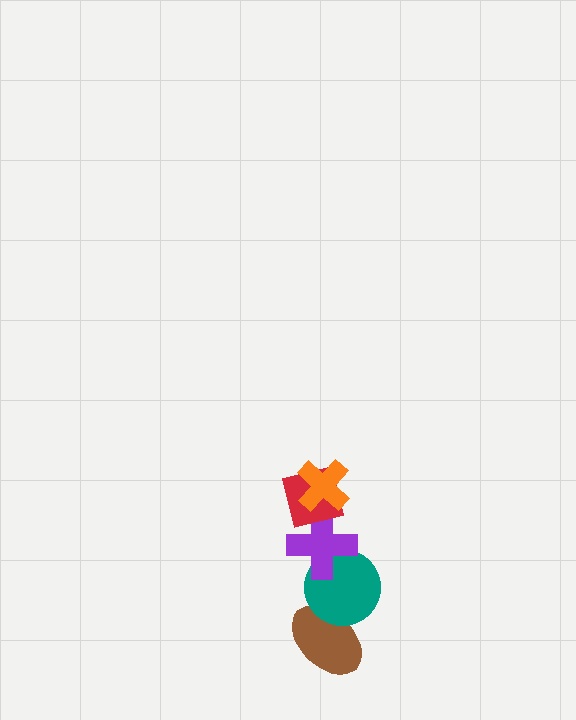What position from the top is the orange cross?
The orange cross is 1st from the top.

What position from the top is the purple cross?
The purple cross is 3rd from the top.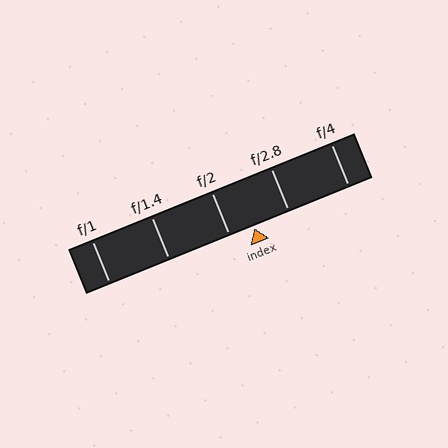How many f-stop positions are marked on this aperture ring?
There are 5 f-stop positions marked.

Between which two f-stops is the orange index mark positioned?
The index mark is between f/2 and f/2.8.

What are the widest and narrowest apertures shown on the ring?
The widest aperture shown is f/1 and the narrowest is f/4.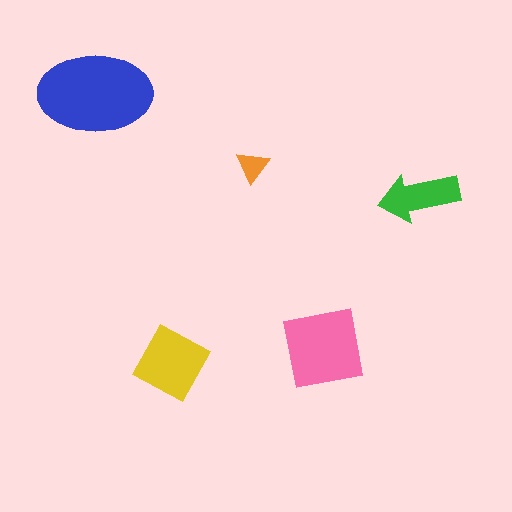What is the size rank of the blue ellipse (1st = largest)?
1st.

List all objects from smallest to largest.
The orange triangle, the green arrow, the yellow diamond, the pink square, the blue ellipse.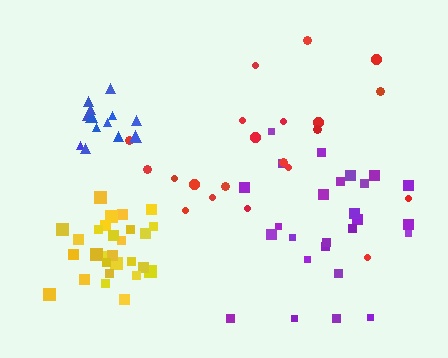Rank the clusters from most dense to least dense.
yellow, blue, purple, red.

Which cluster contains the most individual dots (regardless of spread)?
Yellow (28).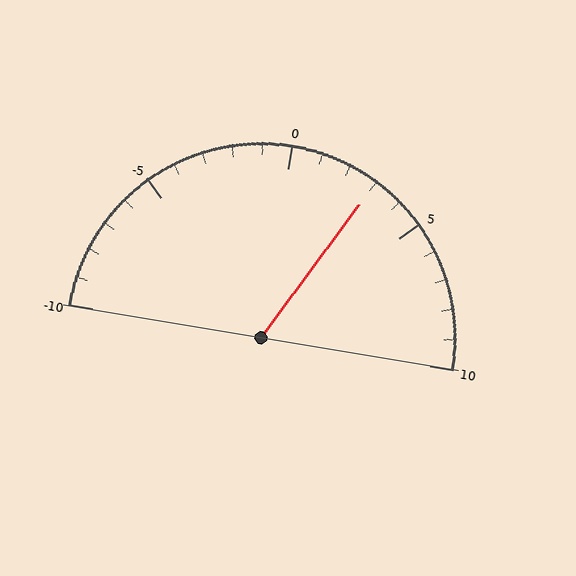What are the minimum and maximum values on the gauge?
The gauge ranges from -10 to 10.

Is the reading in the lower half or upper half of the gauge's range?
The reading is in the upper half of the range (-10 to 10).